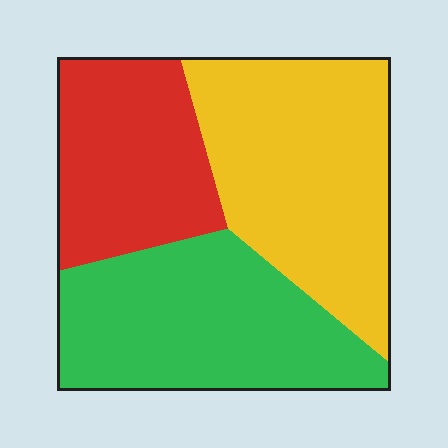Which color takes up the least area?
Red, at roughly 25%.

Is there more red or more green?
Green.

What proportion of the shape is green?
Green covers about 35% of the shape.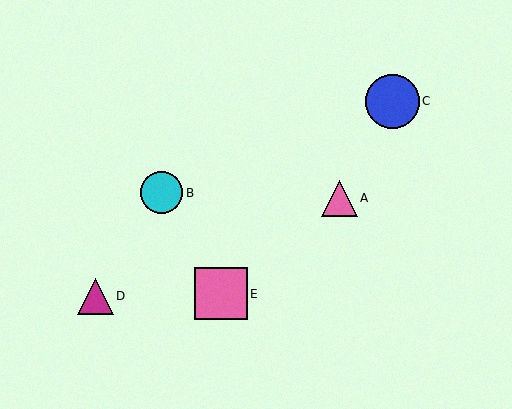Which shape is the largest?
The blue circle (labeled C) is the largest.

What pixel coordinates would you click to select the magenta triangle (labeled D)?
Click at (95, 296) to select the magenta triangle D.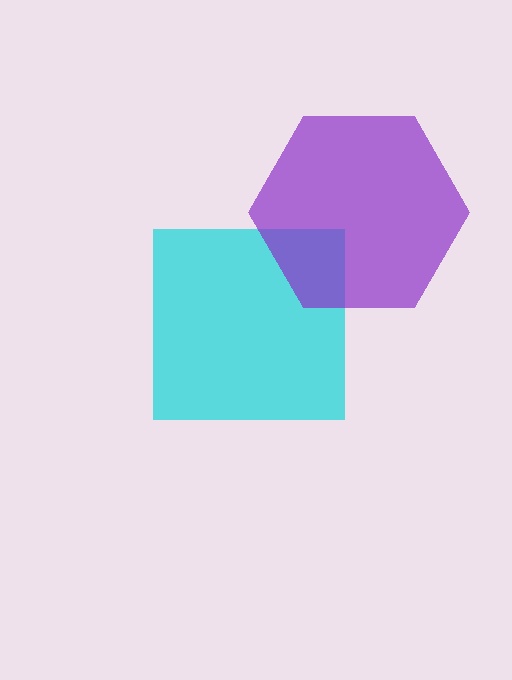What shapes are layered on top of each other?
The layered shapes are: a cyan square, a purple hexagon.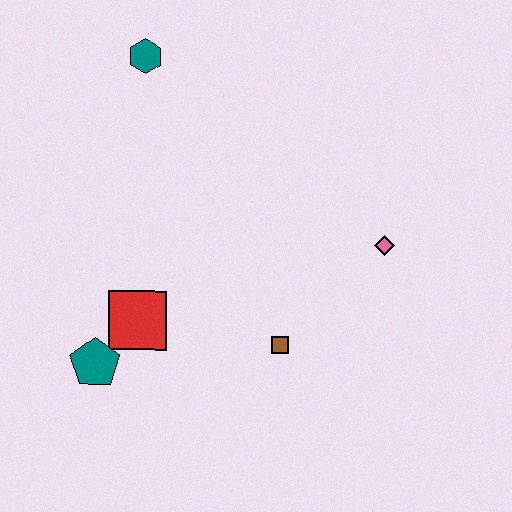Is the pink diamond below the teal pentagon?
No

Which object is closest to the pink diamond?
The brown square is closest to the pink diamond.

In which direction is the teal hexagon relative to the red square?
The teal hexagon is above the red square.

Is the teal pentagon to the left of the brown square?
Yes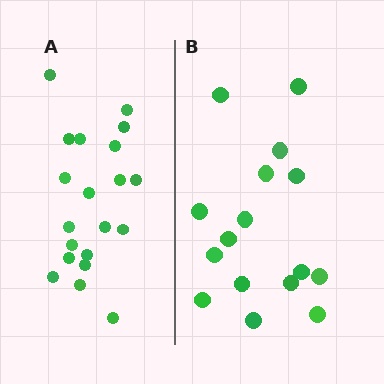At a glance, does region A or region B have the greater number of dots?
Region A (the left region) has more dots.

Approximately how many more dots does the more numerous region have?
Region A has about 4 more dots than region B.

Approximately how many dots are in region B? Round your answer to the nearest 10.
About 20 dots. (The exact count is 16, which rounds to 20.)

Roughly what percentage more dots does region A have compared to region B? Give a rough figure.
About 25% more.